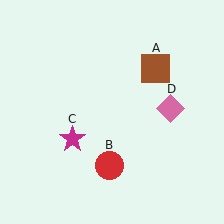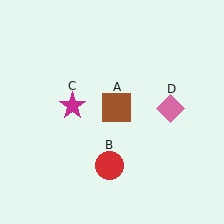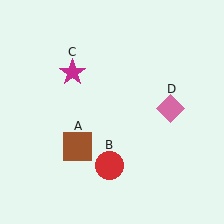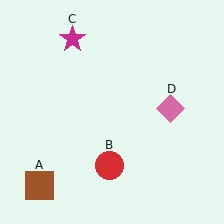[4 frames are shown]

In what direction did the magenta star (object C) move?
The magenta star (object C) moved up.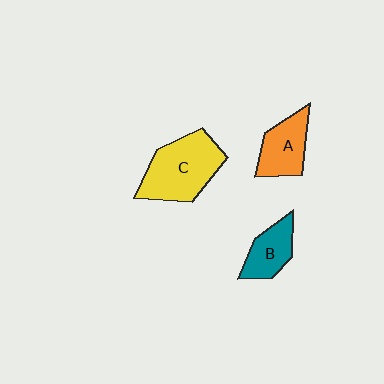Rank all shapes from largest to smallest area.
From largest to smallest: C (yellow), A (orange), B (teal).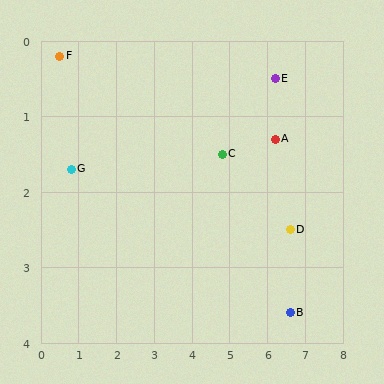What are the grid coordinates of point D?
Point D is at approximately (6.6, 2.5).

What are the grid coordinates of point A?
Point A is at approximately (6.2, 1.3).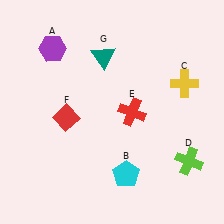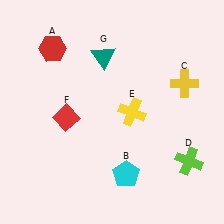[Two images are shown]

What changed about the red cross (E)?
In Image 1, E is red. In Image 2, it changed to yellow.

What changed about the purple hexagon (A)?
In Image 1, A is purple. In Image 2, it changed to red.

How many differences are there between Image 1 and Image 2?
There are 2 differences between the two images.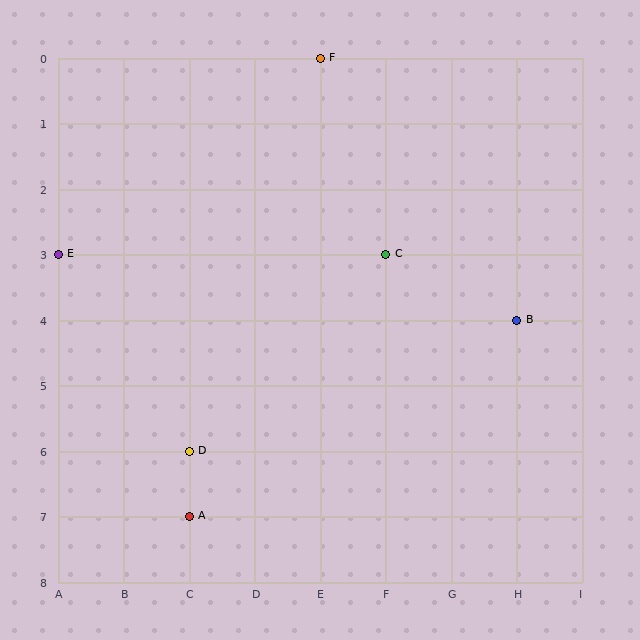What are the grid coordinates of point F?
Point F is at grid coordinates (E, 0).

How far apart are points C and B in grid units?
Points C and B are 2 columns and 1 row apart (about 2.2 grid units diagonally).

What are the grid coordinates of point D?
Point D is at grid coordinates (C, 6).